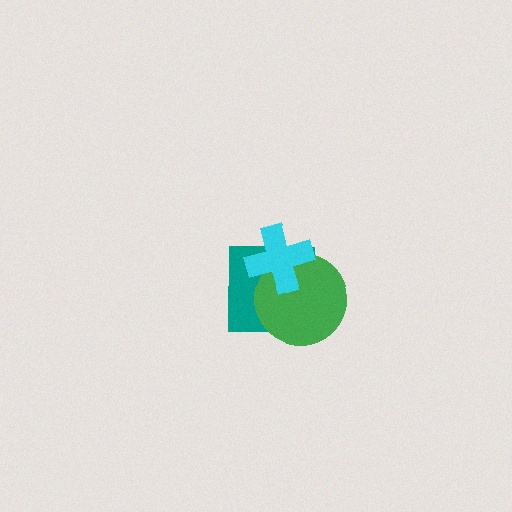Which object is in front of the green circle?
The cyan cross is in front of the green circle.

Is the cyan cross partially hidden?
No, no other shape covers it.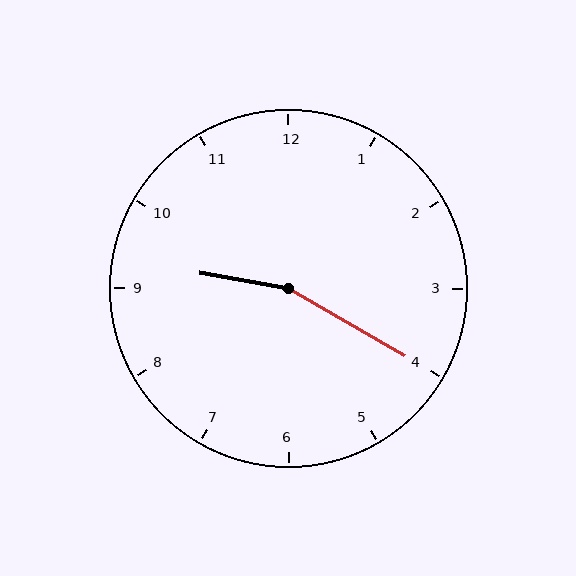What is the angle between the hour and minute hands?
Approximately 160 degrees.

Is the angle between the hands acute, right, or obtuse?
It is obtuse.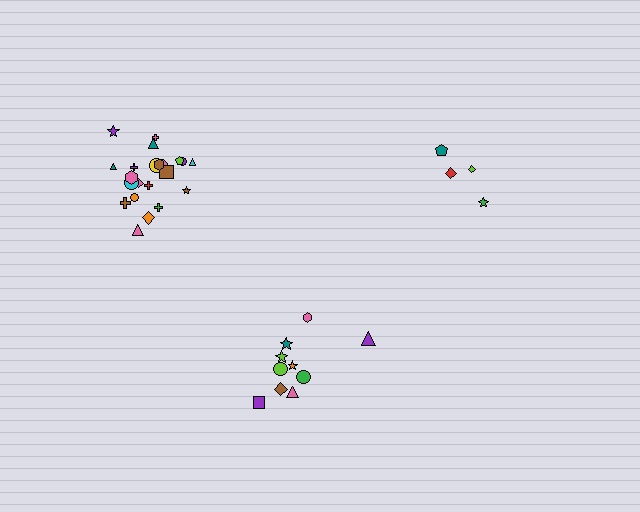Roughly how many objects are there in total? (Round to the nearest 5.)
Roughly 35 objects in total.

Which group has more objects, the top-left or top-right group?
The top-left group.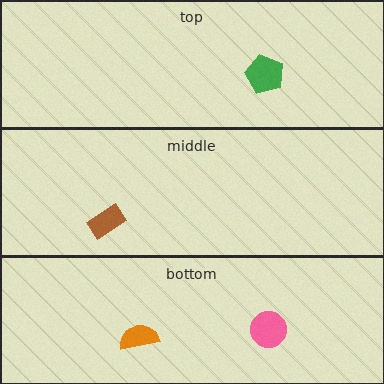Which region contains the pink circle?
The bottom region.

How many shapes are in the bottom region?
2.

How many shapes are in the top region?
1.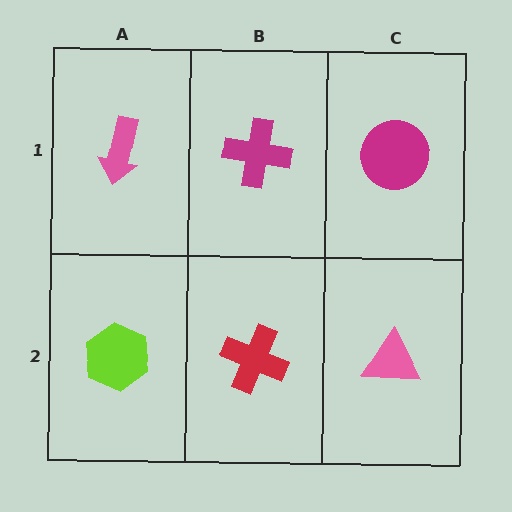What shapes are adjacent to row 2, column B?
A magenta cross (row 1, column B), a lime hexagon (row 2, column A), a pink triangle (row 2, column C).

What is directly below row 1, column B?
A red cross.